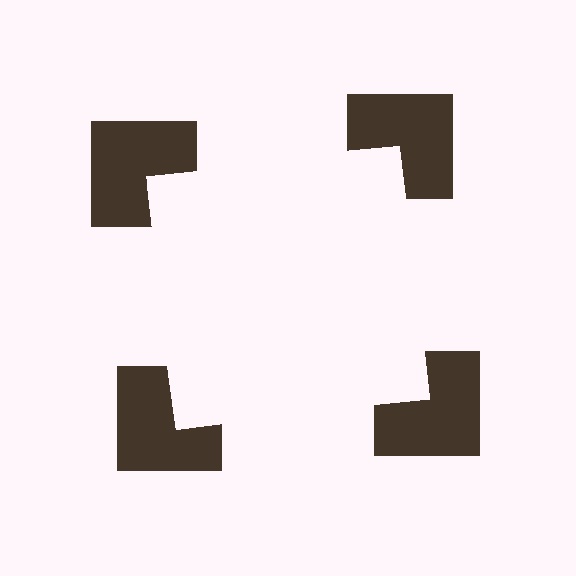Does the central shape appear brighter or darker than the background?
It typically appears slightly brighter than the background, even though no actual brightness change is drawn.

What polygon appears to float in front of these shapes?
An illusory square — its edges are inferred from the aligned wedge cuts in the notched squares, not physically drawn.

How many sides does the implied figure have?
4 sides.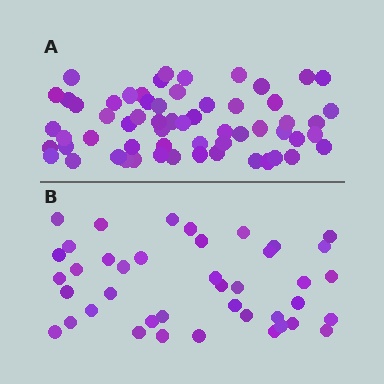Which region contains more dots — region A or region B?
Region A (the top region) has more dots.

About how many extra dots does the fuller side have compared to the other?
Region A has approximately 20 more dots than region B.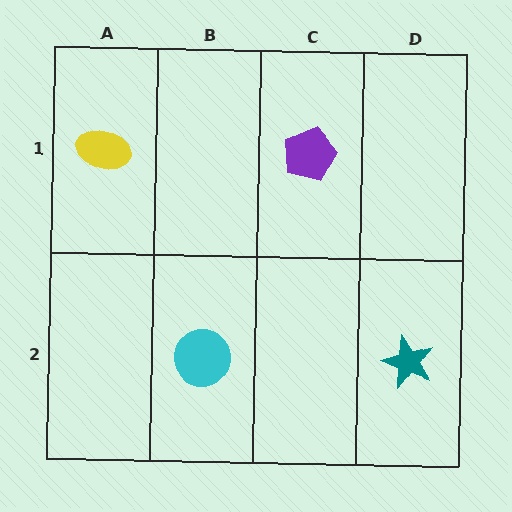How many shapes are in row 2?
2 shapes.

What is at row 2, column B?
A cyan circle.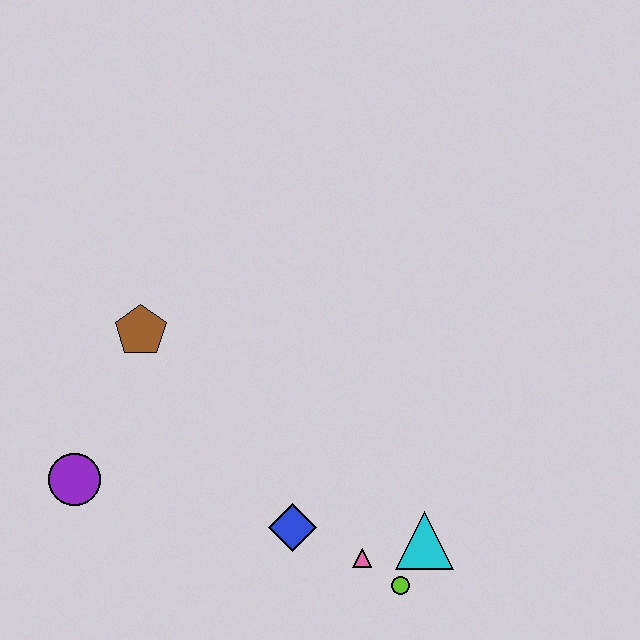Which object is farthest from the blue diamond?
The brown pentagon is farthest from the blue diamond.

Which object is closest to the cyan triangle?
The lime circle is closest to the cyan triangle.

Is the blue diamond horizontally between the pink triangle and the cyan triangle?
No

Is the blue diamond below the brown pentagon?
Yes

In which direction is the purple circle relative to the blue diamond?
The purple circle is to the left of the blue diamond.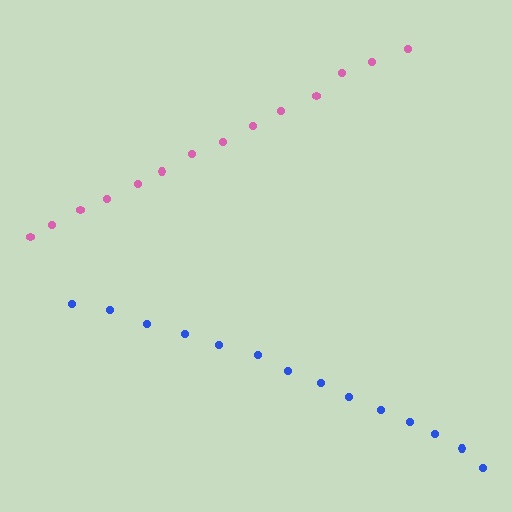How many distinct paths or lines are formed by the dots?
There are 2 distinct paths.